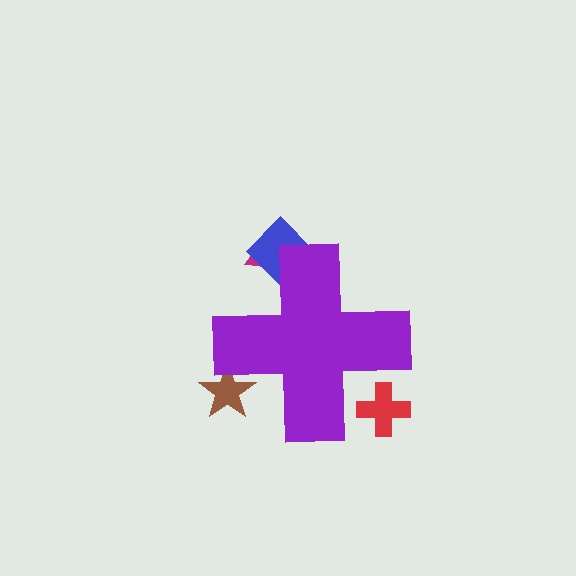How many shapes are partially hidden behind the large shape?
4 shapes are partially hidden.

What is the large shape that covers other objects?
A purple cross.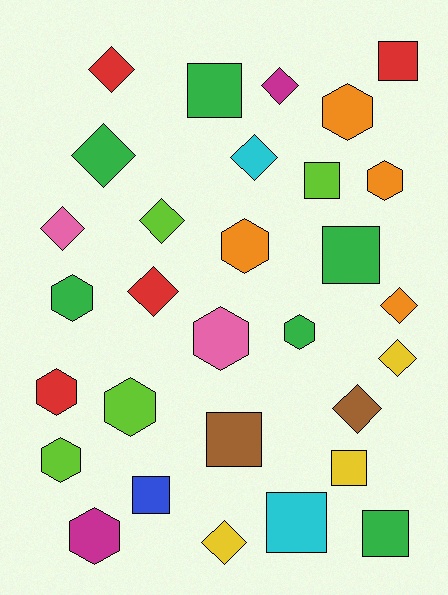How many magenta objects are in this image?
There are 2 magenta objects.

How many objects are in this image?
There are 30 objects.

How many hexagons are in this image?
There are 10 hexagons.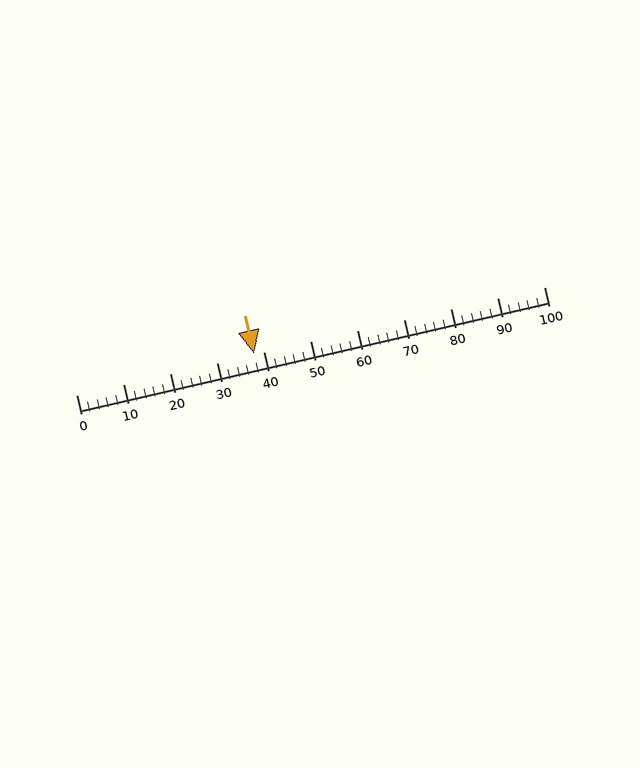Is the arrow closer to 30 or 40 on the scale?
The arrow is closer to 40.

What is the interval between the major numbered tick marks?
The major tick marks are spaced 10 units apart.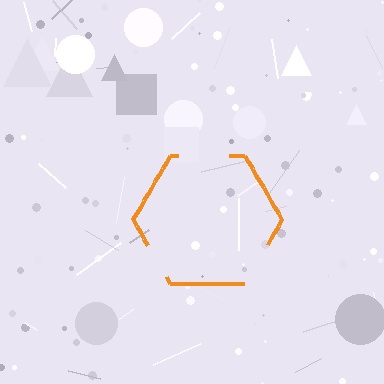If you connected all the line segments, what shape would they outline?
They would outline a hexagon.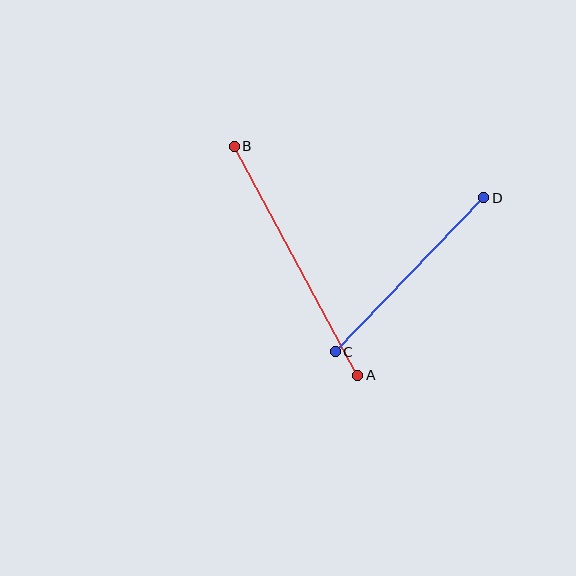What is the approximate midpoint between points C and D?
The midpoint is at approximately (409, 275) pixels.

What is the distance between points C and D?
The distance is approximately 214 pixels.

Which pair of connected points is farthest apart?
Points A and B are farthest apart.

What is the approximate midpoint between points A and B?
The midpoint is at approximately (296, 261) pixels.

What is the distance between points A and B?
The distance is approximately 260 pixels.